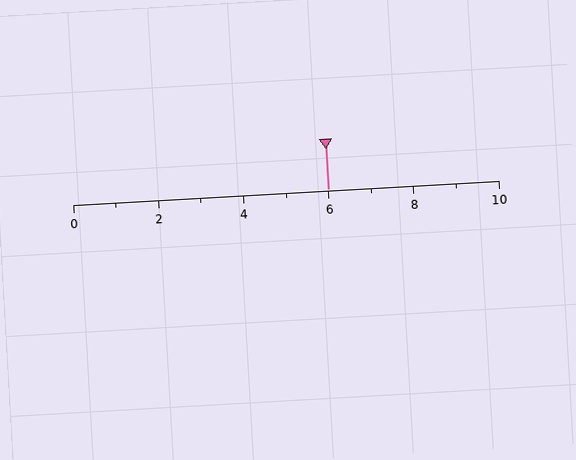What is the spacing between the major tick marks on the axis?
The major ticks are spaced 2 apart.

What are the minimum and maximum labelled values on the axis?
The axis runs from 0 to 10.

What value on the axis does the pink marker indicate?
The marker indicates approximately 6.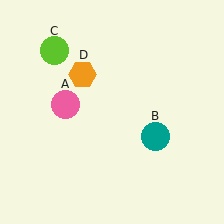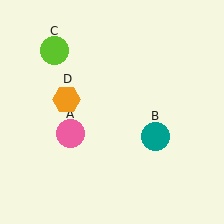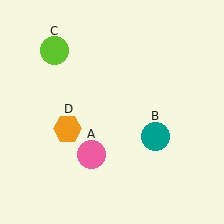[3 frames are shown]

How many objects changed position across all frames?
2 objects changed position: pink circle (object A), orange hexagon (object D).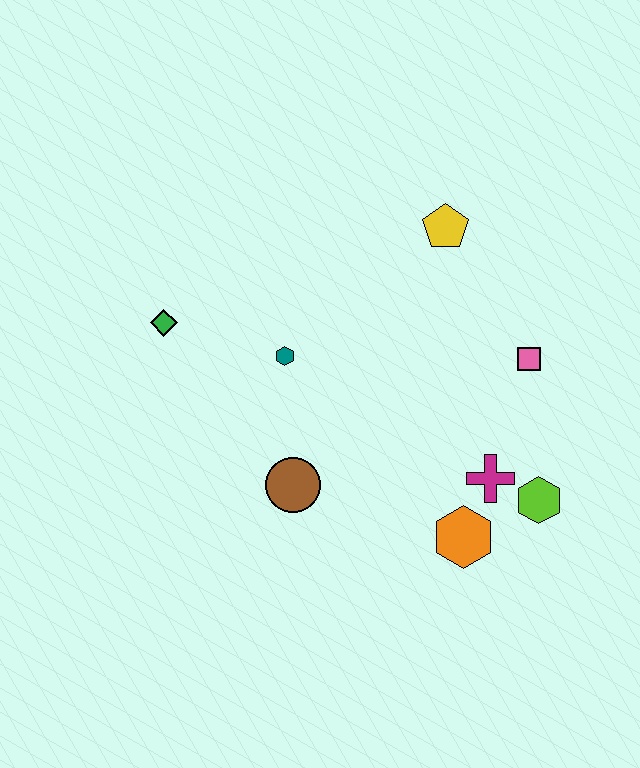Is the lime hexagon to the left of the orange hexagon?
No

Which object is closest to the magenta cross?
The lime hexagon is closest to the magenta cross.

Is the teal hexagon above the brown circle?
Yes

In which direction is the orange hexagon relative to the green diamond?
The orange hexagon is to the right of the green diamond.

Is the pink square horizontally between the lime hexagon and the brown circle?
Yes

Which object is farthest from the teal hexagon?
The lime hexagon is farthest from the teal hexagon.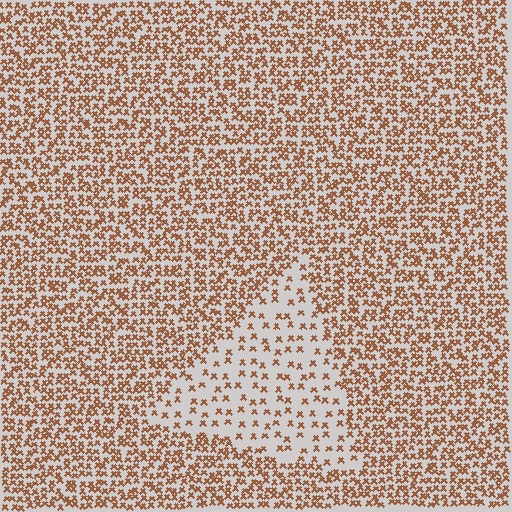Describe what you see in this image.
The image contains small brown elements arranged at two different densities. A triangle-shaped region is visible where the elements are less densely packed than the surrounding area.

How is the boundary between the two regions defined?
The boundary is defined by a change in element density (approximately 2.6x ratio). All elements are the same color, size, and shape.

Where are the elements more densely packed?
The elements are more densely packed outside the triangle boundary.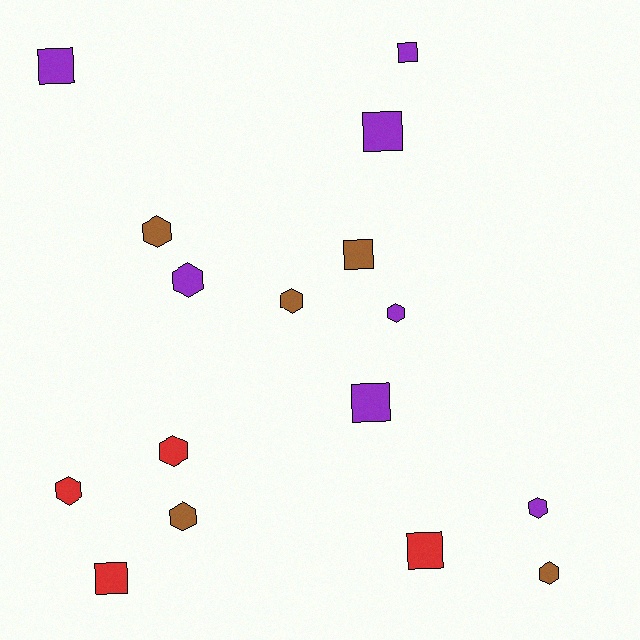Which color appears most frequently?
Purple, with 7 objects.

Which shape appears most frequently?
Hexagon, with 9 objects.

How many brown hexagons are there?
There are 4 brown hexagons.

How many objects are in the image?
There are 16 objects.